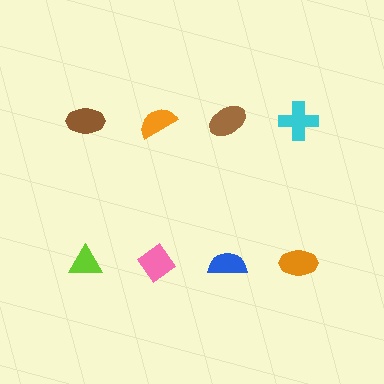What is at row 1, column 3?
A brown ellipse.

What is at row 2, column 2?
A pink diamond.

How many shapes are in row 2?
4 shapes.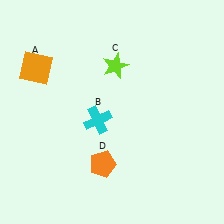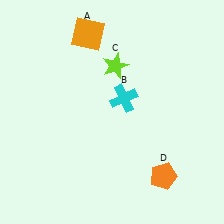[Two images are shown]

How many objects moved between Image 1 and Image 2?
3 objects moved between the two images.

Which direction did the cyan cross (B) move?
The cyan cross (B) moved right.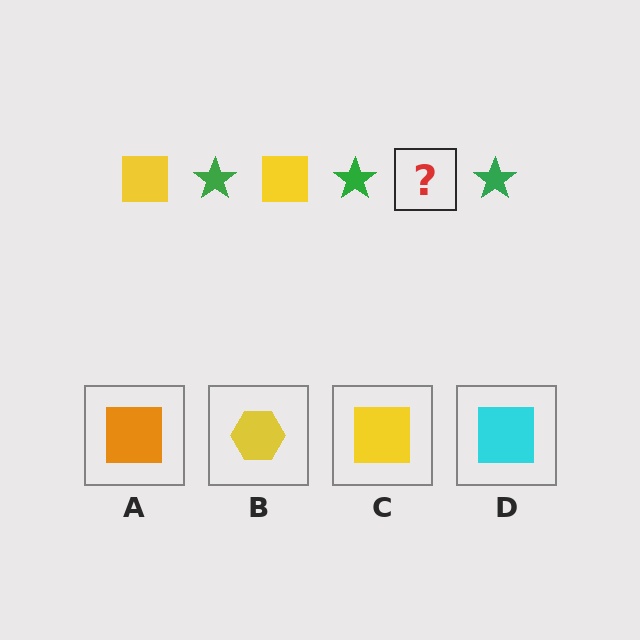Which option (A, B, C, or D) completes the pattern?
C.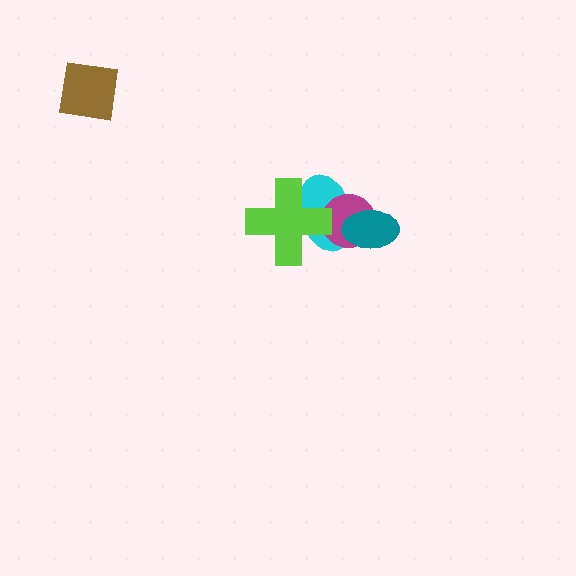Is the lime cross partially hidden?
No, no other shape covers it.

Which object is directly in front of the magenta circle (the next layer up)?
The lime cross is directly in front of the magenta circle.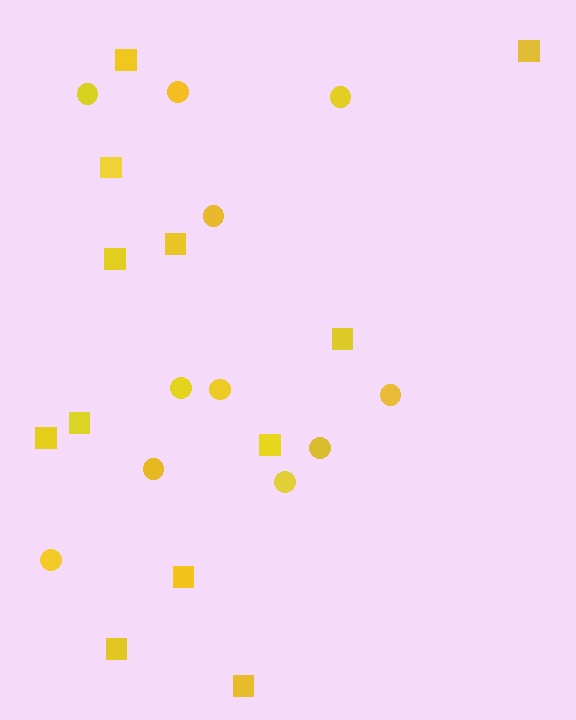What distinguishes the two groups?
There are 2 groups: one group of circles (11) and one group of squares (12).